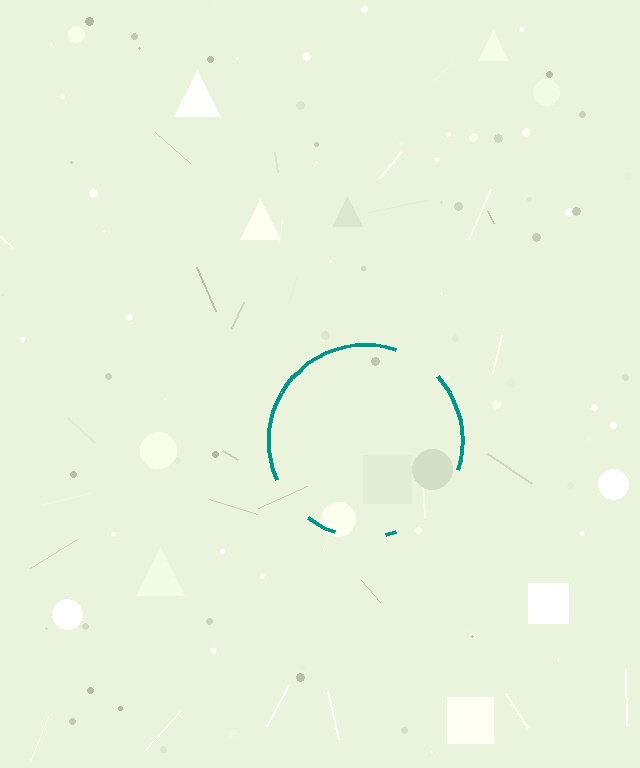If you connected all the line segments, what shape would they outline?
They would outline a circle.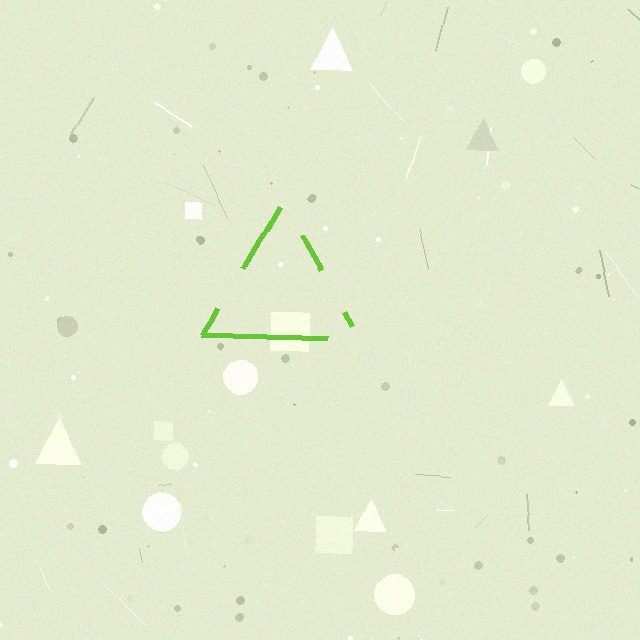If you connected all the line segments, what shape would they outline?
They would outline a triangle.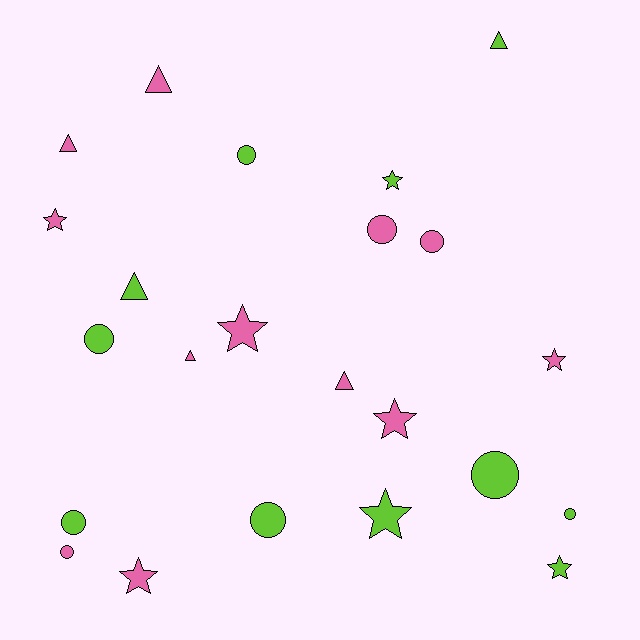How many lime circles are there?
There are 6 lime circles.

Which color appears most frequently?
Pink, with 12 objects.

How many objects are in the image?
There are 23 objects.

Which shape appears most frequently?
Circle, with 9 objects.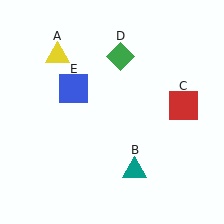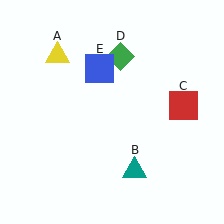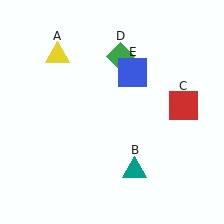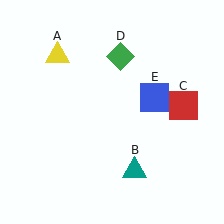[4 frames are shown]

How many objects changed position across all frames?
1 object changed position: blue square (object E).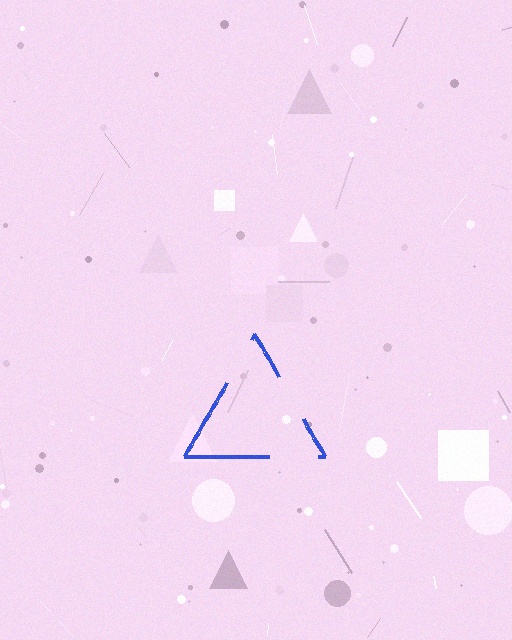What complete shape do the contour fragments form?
The contour fragments form a triangle.